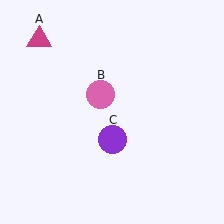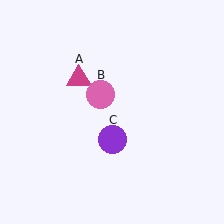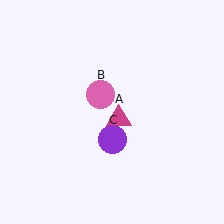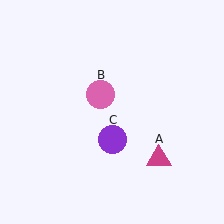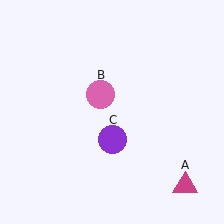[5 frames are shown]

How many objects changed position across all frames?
1 object changed position: magenta triangle (object A).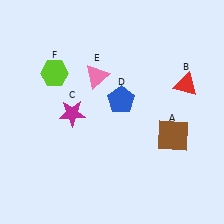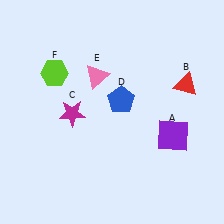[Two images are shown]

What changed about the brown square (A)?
In Image 1, A is brown. In Image 2, it changed to purple.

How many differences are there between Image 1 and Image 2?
There is 1 difference between the two images.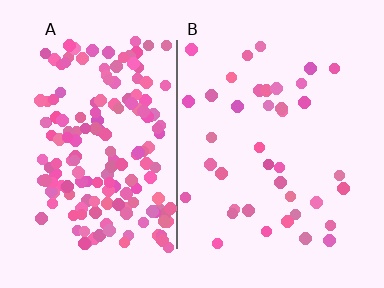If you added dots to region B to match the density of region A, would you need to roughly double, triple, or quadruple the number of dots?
Approximately quadruple.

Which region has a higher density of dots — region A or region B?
A (the left).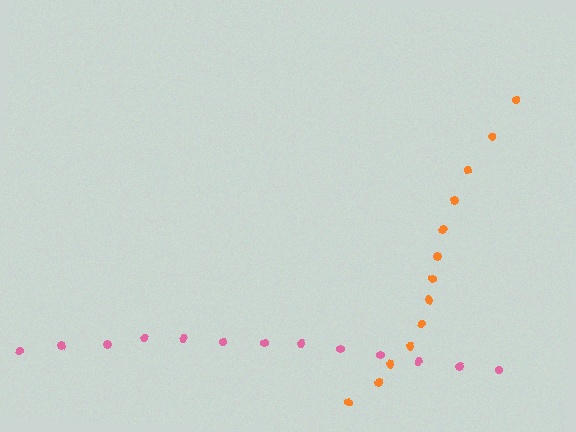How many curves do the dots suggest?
There are 2 distinct paths.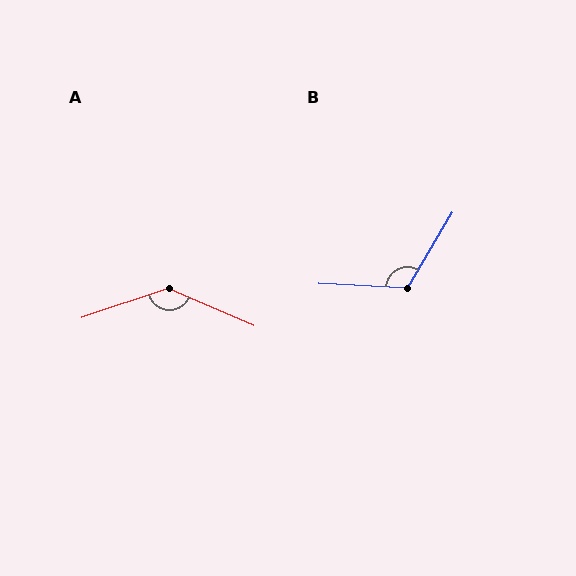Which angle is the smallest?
B, at approximately 118 degrees.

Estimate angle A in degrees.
Approximately 138 degrees.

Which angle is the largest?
A, at approximately 138 degrees.